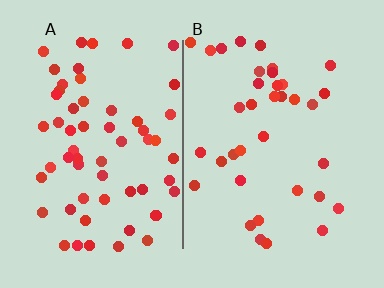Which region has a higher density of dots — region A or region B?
A (the left).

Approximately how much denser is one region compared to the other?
Approximately 1.7× — region A over region B.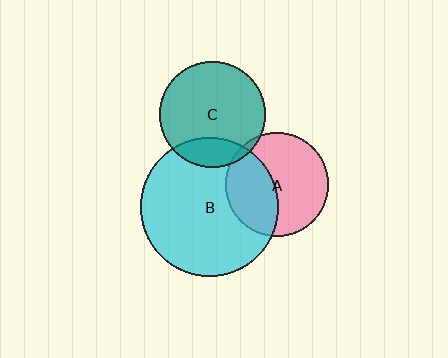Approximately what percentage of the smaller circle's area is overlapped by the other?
Approximately 20%.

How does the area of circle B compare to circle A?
Approximately 1.8 times.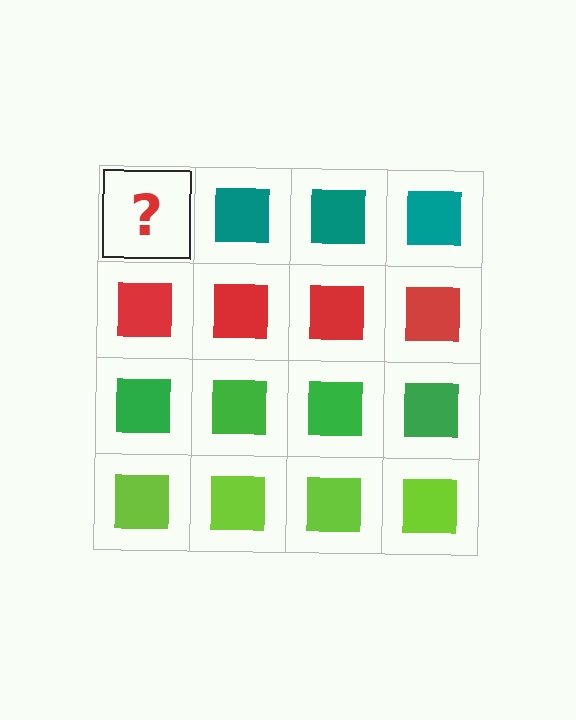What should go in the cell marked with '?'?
The missing cell should contain a teal square.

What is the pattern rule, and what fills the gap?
The rule is that each row has a consistent color. The gap should be filled with a teal square.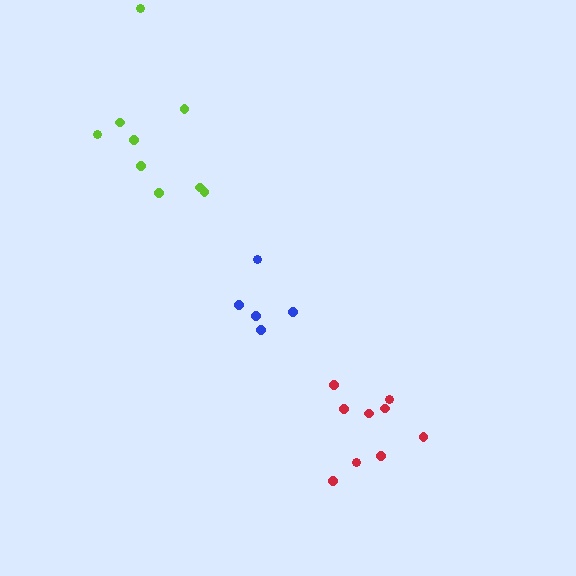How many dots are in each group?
Group 1: 9 dots, Group 2: 5 dots, Group 3: 9 dots (23 total).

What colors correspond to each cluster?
The clusters are colored: red, blue, lime.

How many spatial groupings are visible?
There are 3 spatial groupings.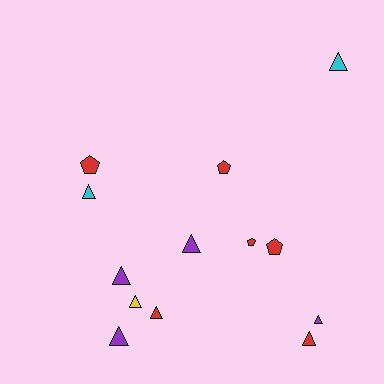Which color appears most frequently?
Red, with 6 objects.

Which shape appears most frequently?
Triangle, with 9 objects.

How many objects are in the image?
There are 13 objects.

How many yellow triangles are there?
There is 1 yellow triangle.